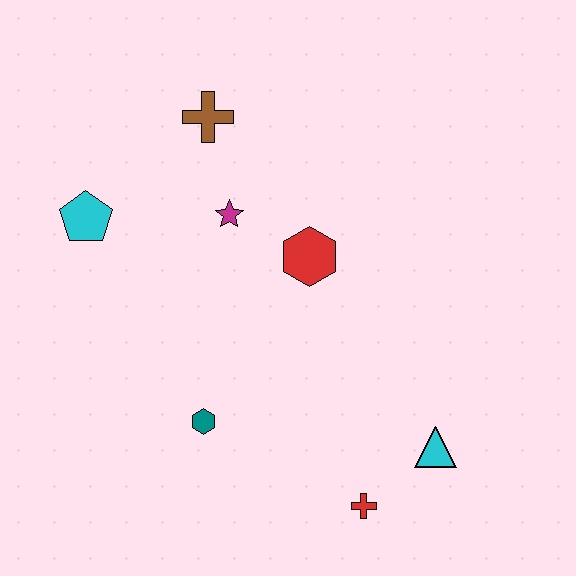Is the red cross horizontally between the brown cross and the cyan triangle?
Yes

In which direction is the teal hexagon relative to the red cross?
The teal hexagon is to the left of the red cross.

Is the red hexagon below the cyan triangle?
No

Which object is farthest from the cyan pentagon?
The cyan triangle is farthest from the cyan pentagon.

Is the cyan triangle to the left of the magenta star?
No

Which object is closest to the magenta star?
The red hexagon is closest to the magenta star.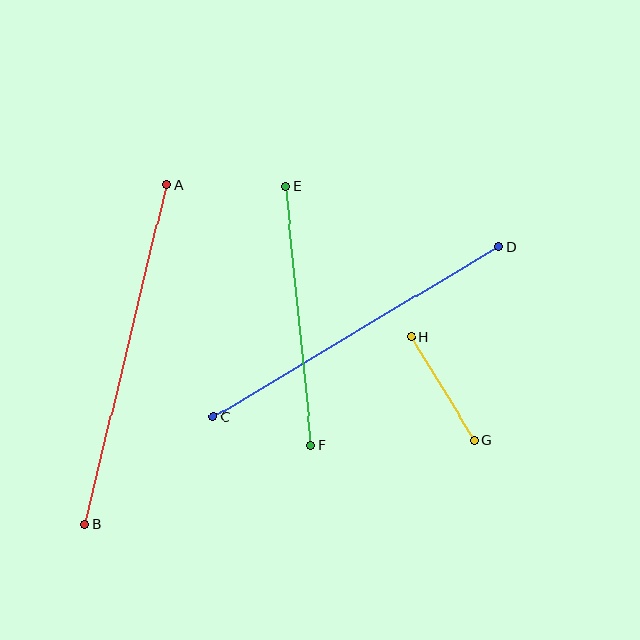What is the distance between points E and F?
The distance is approximately 260 pixels.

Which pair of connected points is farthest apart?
Points A and B are farthest apart.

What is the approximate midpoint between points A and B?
The midpoint is at approximately (125, 355) pixels.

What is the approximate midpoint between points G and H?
The midpoint is at approximately (443, 388) pixels.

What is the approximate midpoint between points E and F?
The midpoint is at approximately (298, 316) pixels.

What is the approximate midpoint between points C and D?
The midpoint is at approximately (356, 332) pixels.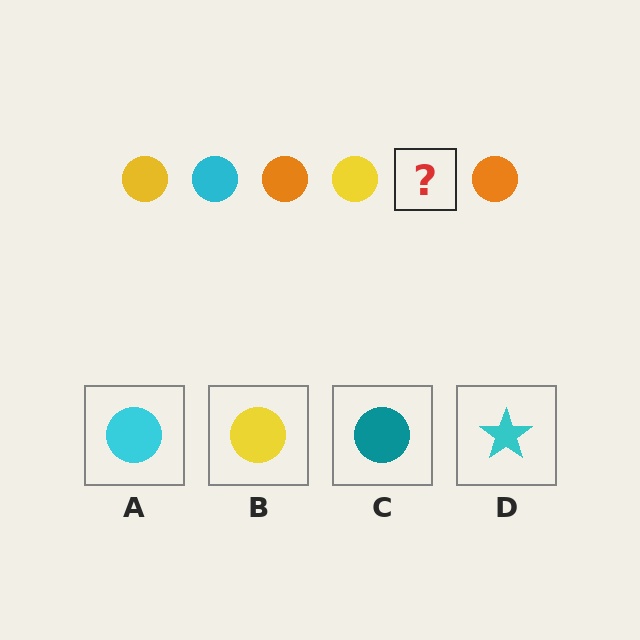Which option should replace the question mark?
Option A.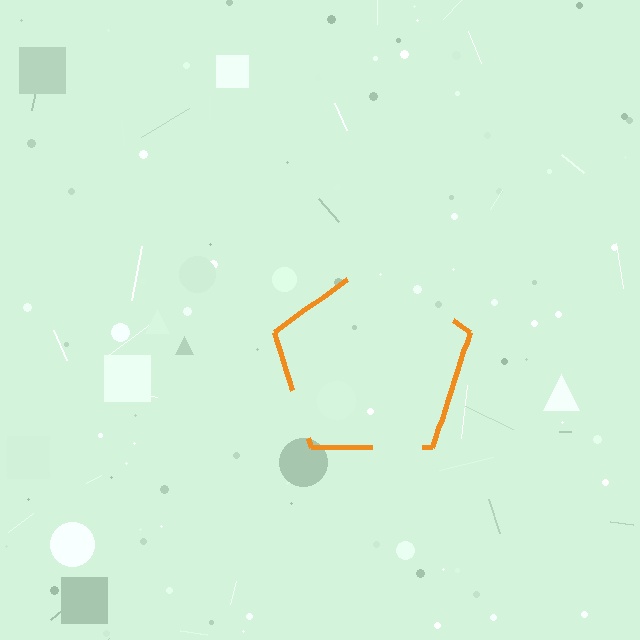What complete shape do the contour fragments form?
The contour fragments form a pentagon.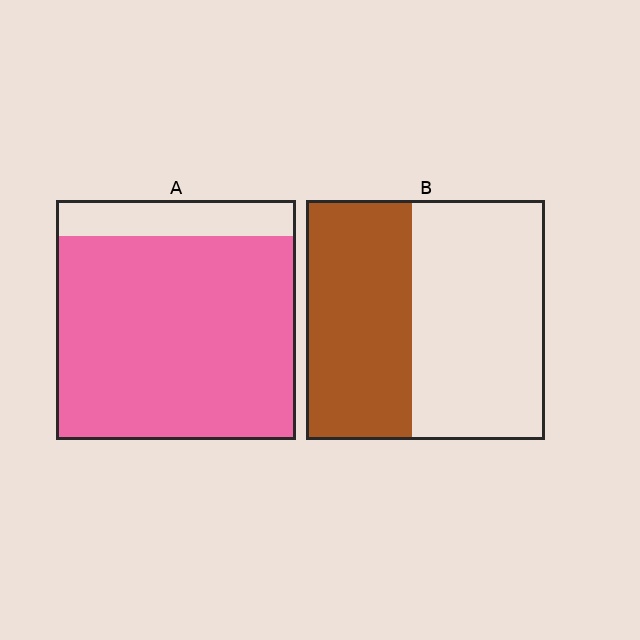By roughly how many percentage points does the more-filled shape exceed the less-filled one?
By roughly 40 percentage points (A over B).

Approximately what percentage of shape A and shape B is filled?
A is approximately 85% and B is approximately 45%.